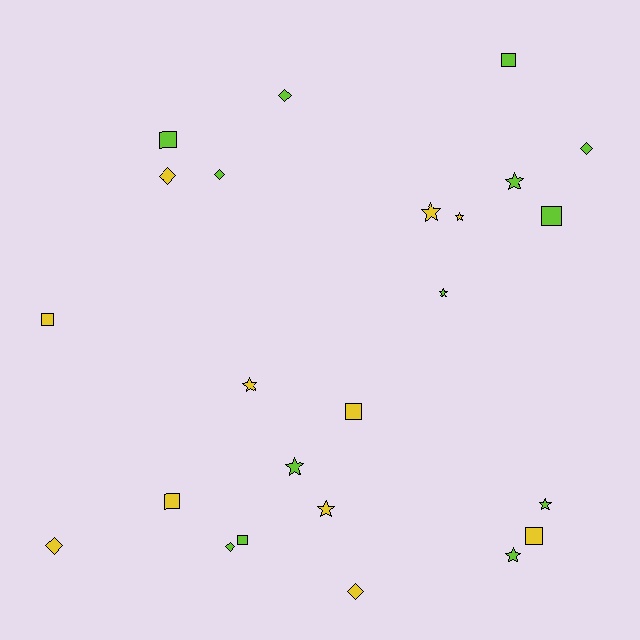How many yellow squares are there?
There are 4 yellow squares.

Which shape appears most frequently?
Star, with 9 objects.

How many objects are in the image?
There are 24 objects.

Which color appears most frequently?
Lime, with 13 objects.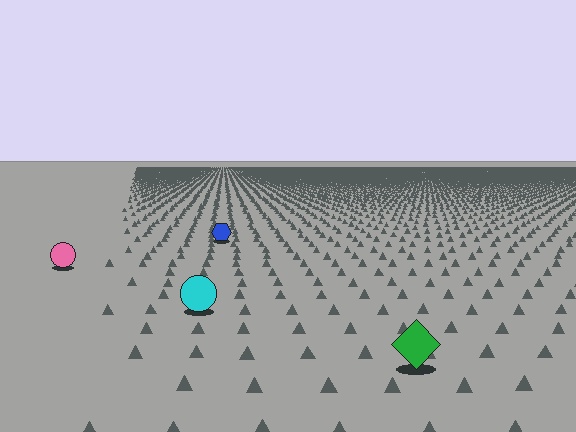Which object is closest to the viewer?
The green diamond is closest. The texture marks near it are larger and more spread out.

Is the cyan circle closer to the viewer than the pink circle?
Yes. The cyan circle is closer — you can tell from the texture gradient: the ground texture is coarser near it.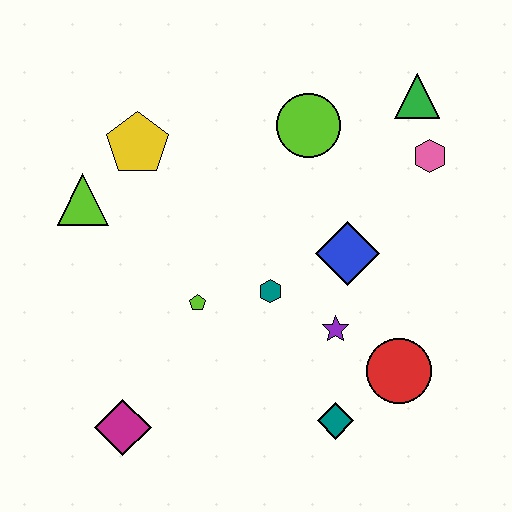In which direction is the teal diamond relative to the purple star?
The teal diamond is below the purple star.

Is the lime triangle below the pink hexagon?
Yes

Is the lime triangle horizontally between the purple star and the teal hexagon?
No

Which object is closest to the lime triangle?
The yellow pentagon is closest to the lime triangle.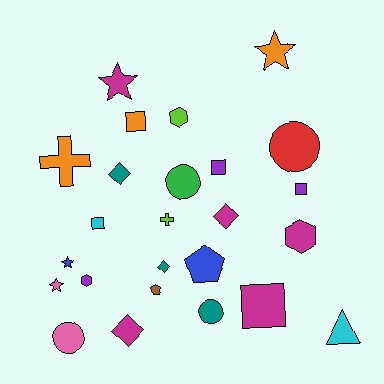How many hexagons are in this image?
There are 3 hexagons.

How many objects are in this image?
There are 25 objects.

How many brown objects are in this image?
There is 1 brown object.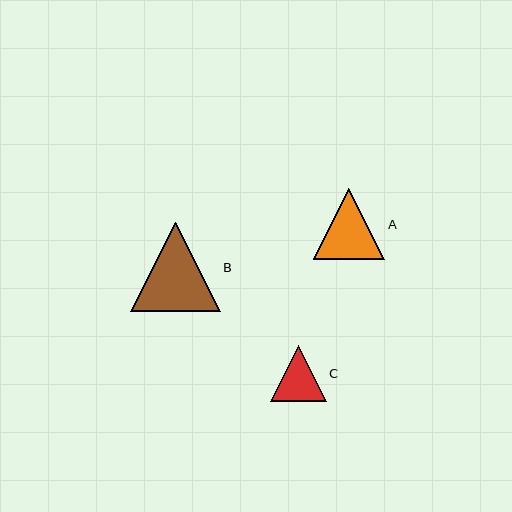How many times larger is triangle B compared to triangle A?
Triangle B is approximately 1.3 times the size of triangle A.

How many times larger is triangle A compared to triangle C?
Triangle A is approximately 1.3 times the size of triangle C.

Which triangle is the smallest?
Triangle C is the smallest with a size of approximately 56 pixels.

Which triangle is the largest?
Triangle B is the largest with a size of approximately 89 pixels.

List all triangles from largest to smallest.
From largest to smallest: B, A, C.